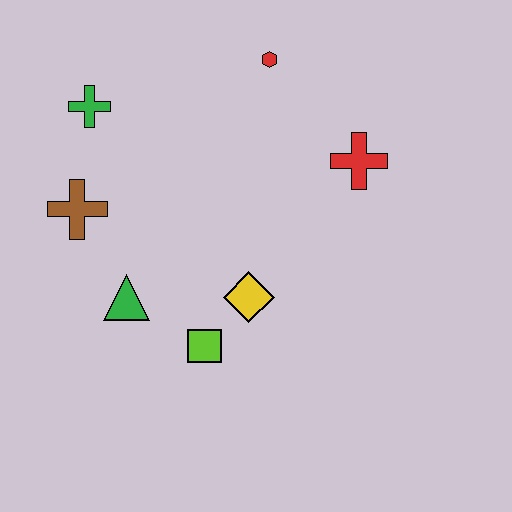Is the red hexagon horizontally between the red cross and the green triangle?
Yes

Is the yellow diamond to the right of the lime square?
Yes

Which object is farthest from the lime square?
The red hexagon is farthest from the lime square.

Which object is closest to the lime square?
The yellow diamond is closest to the lime square.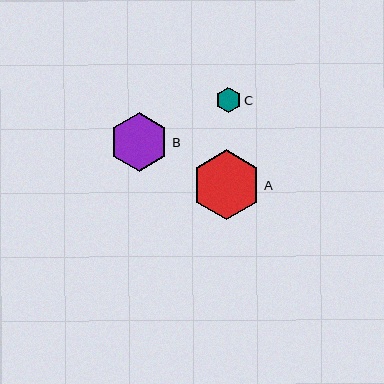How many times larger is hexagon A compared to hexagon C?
Hexagon A is approximately 2.8 times the size of hexagon C.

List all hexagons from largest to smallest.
From largest to smallest: A, B, C.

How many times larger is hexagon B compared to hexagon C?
Hexagon B is approximately 2.4 times the size of hexagon C.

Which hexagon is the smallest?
Hexagon C is the smallest with a size of approximately 25 pixels.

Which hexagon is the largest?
Hexagon A is the largest with a size of approximately 70 pixels.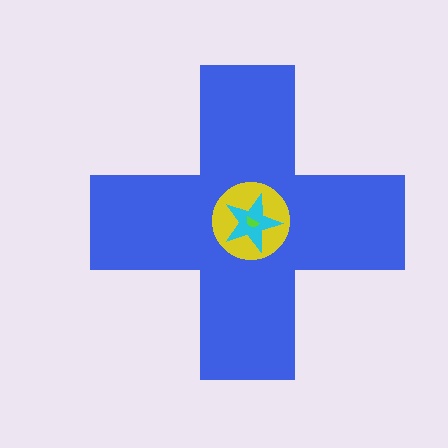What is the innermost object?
The lime semicircle.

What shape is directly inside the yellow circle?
The cyan star.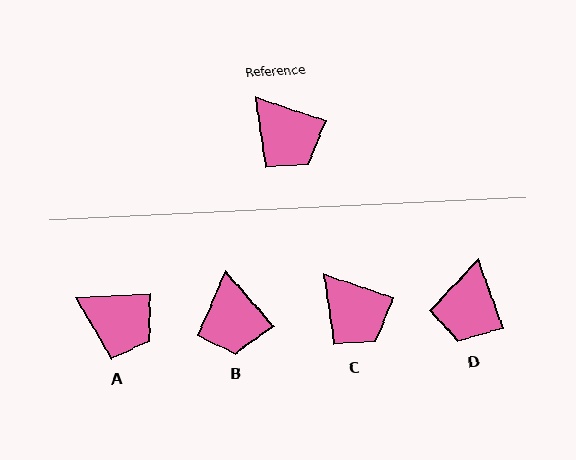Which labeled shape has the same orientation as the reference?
C.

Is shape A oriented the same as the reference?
No, it is off by about 22 degrees.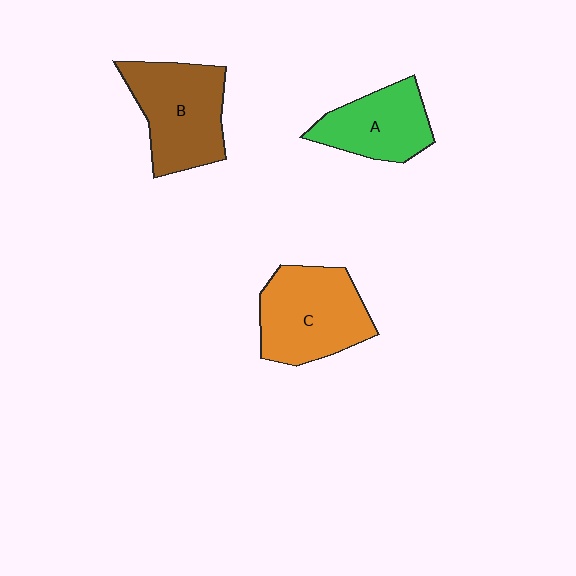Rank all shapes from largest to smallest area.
From largest to smallest: C (orange), B (brown), A (green).